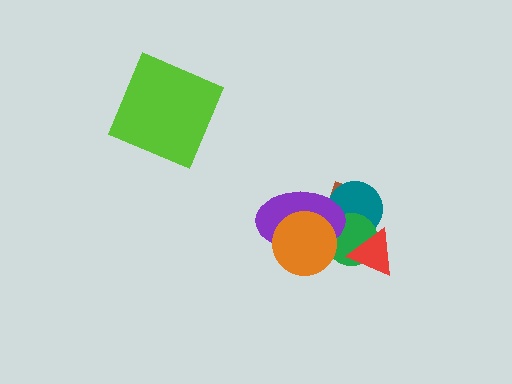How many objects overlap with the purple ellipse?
4 objects overlap with the purple ellipse.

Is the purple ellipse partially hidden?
Yes, it is partially covered by another shape.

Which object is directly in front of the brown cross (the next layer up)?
The teal circle is directly in front of the brown cross.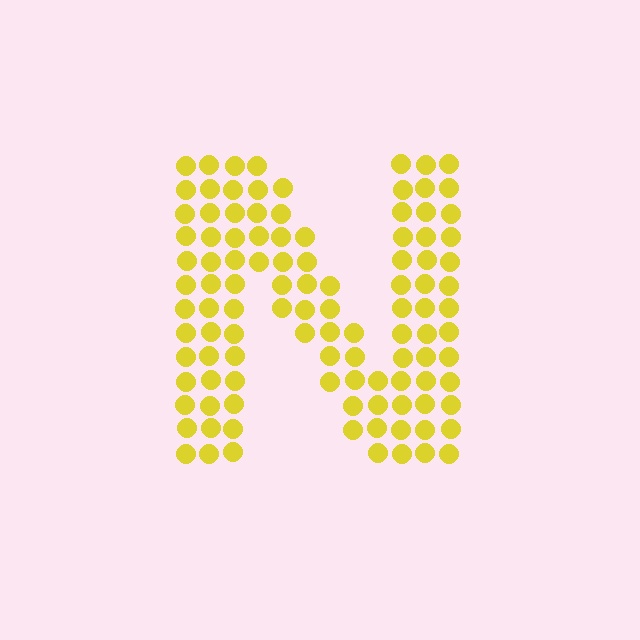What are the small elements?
The small elements are circles.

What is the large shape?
The large shape is the letter N.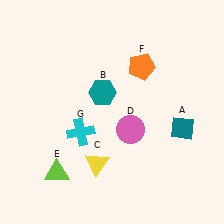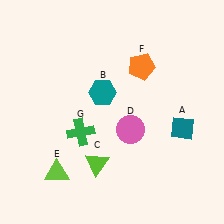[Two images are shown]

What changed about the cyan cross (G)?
In Image 1, G is cyan. In Image 2, it changed to green.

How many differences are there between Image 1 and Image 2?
There are 2 differences between the two images.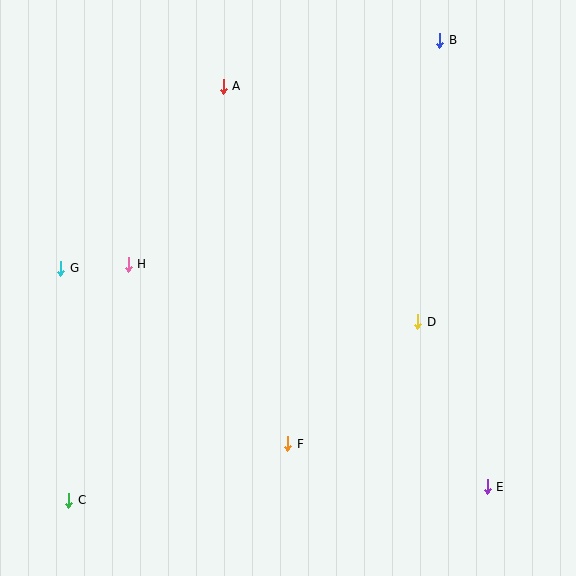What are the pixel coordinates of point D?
Point D is at (418, 322).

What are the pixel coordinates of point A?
Point A is at (223, 86).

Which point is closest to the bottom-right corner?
Point E is closest to the bottom-right corner.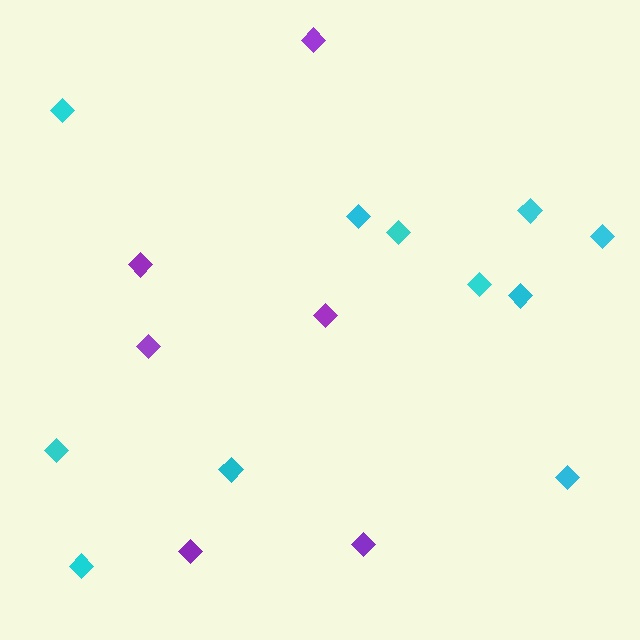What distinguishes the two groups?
There are 2 groups: one group of purple diamonds (6) and one group of cyan diamonds (11).